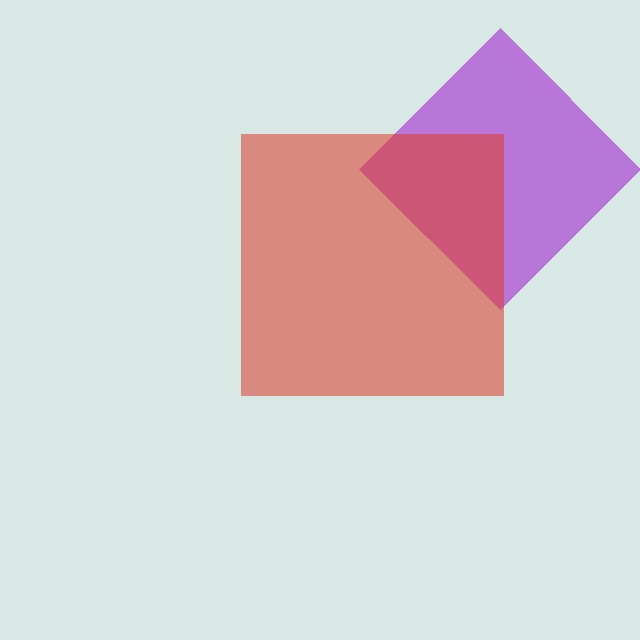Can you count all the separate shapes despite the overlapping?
Yes, there are 2 separate shapes.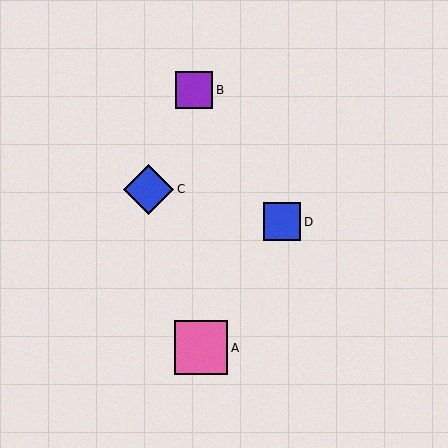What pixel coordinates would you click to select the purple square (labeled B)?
Click at (194, 90) to select the purple square B.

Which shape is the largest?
The pink square (labeled A) is the largest.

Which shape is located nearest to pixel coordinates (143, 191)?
The blue diamond (labeled C) at (149, 189) is nearest to that location.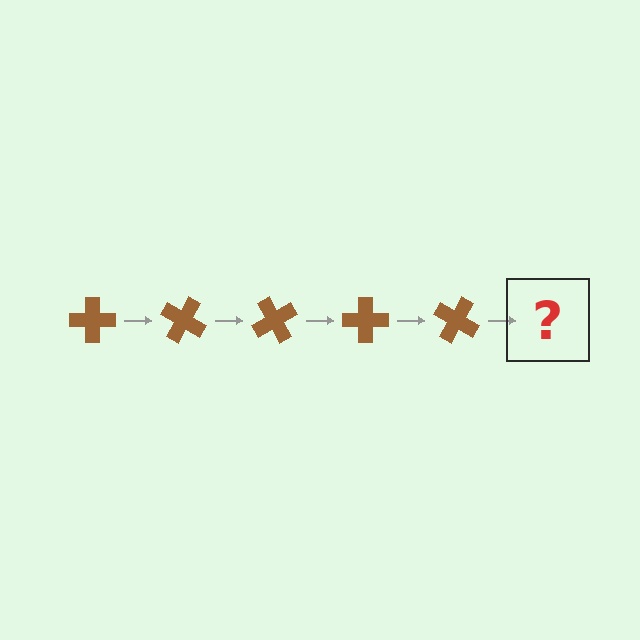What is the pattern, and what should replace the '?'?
The pattern is that the cross rotates 30 degrees each step. The '?' should be a brown cross rotated 150 degrees.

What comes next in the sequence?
The next element should be a brown cross rotated 150 degrees.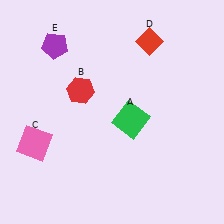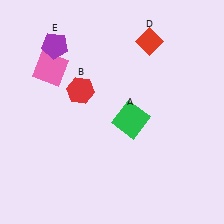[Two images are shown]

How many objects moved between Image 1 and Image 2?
1 object moved between the two images.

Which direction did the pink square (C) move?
The pink square (C) moved up.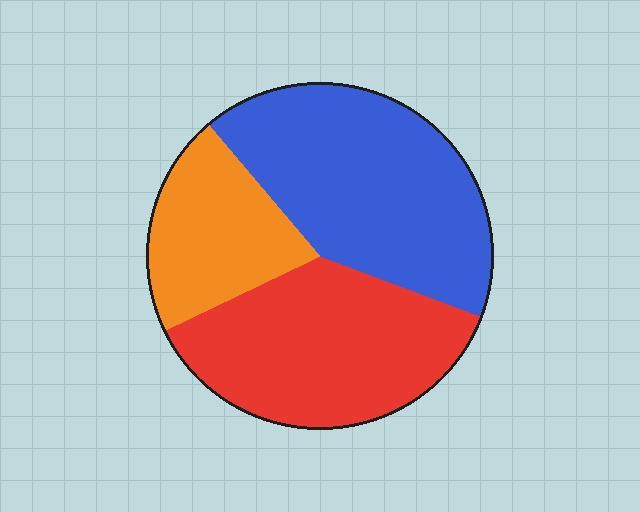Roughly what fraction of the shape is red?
Red takes up between a third and a half of the shape.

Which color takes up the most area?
Blue, at roughly 40%.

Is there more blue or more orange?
Blue.